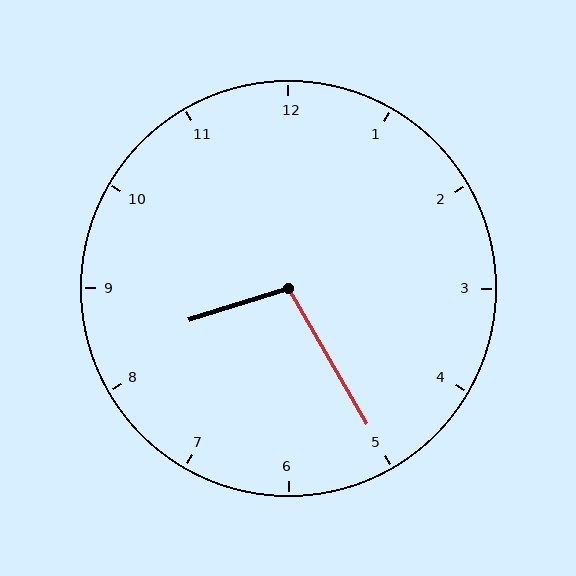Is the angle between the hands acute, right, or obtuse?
It is obtuse.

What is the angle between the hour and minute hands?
Approximately 102 degrees.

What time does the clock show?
8:25.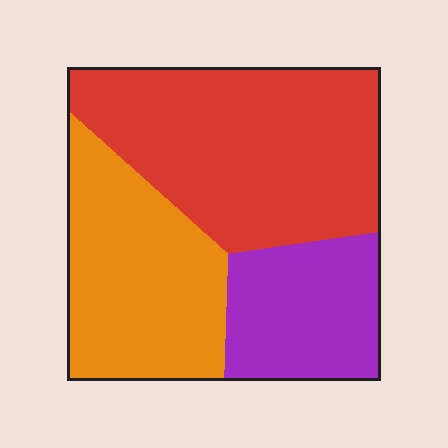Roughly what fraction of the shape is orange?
Orange covers 32% of the shape.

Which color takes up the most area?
Red, at roughly 45%.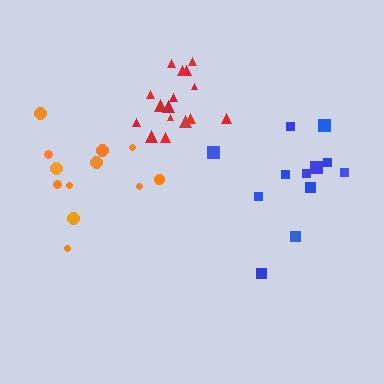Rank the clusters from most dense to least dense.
red, blue, orange.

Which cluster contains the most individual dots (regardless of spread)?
Red (16).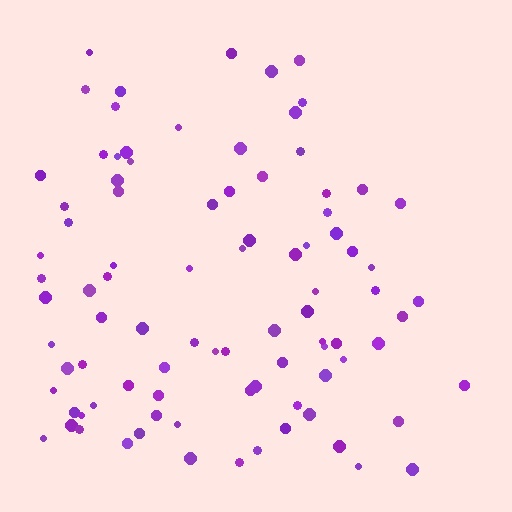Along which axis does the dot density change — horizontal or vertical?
Horizontal.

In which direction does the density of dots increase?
From right to left, with the left side densest.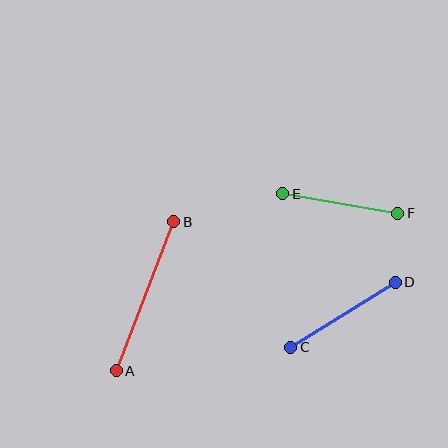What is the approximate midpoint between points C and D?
The midpoint is at approximately (343, 315) pixels.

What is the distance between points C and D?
The distance is approximately 123 pixels.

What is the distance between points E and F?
The distance is approximately 117 pixels.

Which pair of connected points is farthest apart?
Points A and B are farthest apart.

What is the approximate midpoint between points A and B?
The midpoint is at approximately (145, 296) pixels.